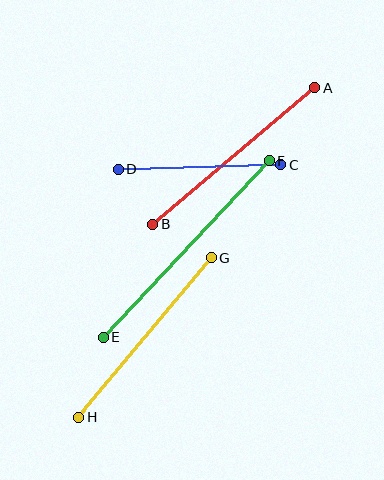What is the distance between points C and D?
The distance is approximately 163 pixels.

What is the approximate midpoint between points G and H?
The midpoint is at approximately (145, 338) pixels.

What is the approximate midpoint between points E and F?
The midpoint is at approximately (186, 249) pixels.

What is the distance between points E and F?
The distance is approximately 242 pixels.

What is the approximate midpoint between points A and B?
The midpoint is at approximately (233, 156) pixels.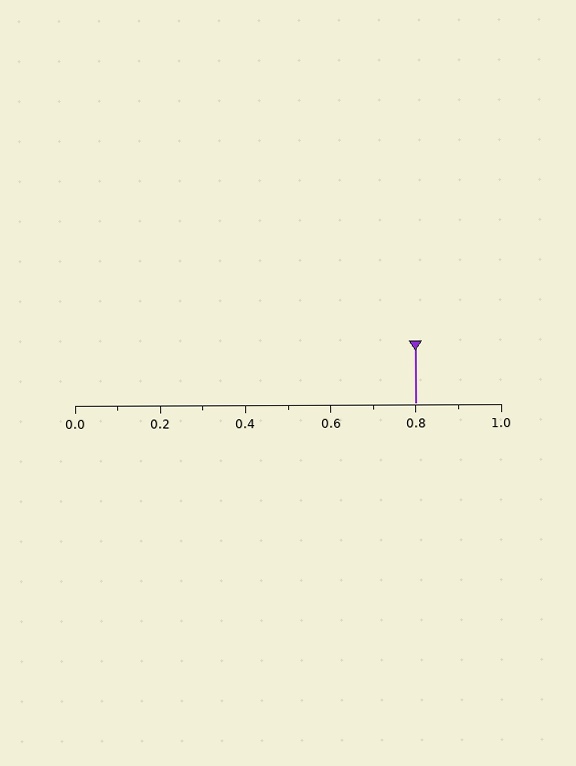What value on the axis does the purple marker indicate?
The marker indicates approximately 0.8.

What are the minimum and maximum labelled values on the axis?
The axis runs from 0.0 to 1.0.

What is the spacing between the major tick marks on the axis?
The major ticks are spaced 0.2 apart.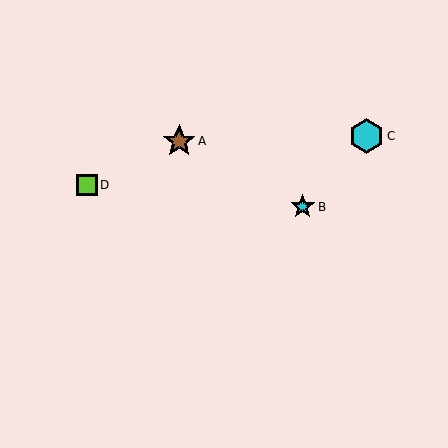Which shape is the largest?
The cyan hexagon (labeled C) is the largest.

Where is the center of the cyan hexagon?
The center of the cyan hexagon is at (367, 136).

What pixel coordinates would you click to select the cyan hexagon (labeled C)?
Click at (367, 136) to select the cyan hexagon C.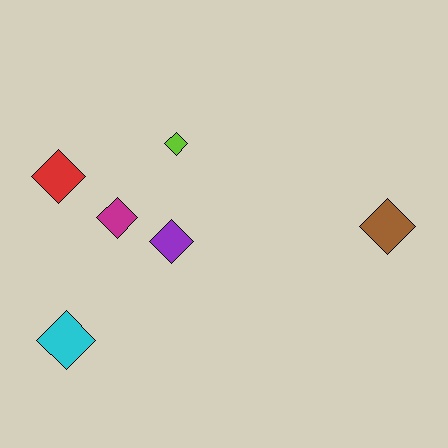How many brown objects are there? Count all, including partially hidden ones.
There is 1 brown object.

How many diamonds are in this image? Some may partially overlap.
There are 6 diamonds.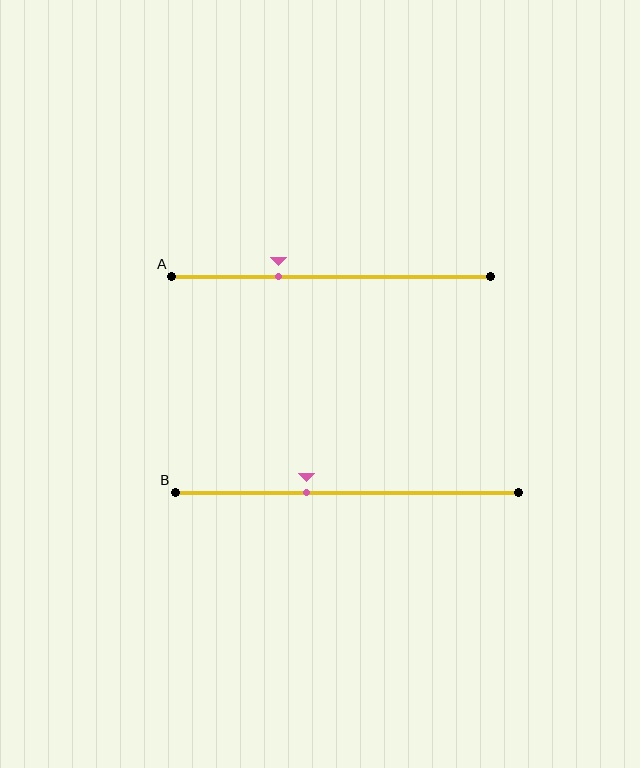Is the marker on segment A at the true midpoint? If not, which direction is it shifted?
No, the marker on segment A is shifted to the left by about 17% of the segment length.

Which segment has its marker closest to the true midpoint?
Segment B has its marker closest to the true midpoint.